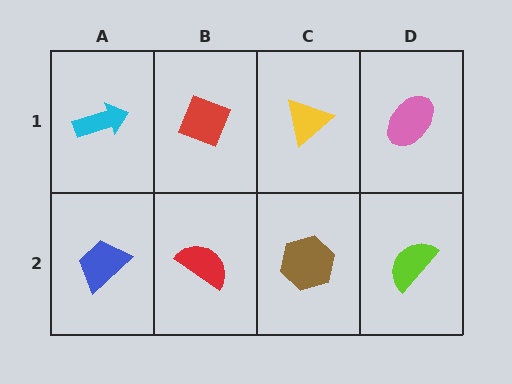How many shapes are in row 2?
4 shapes.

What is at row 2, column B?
A red semicircle.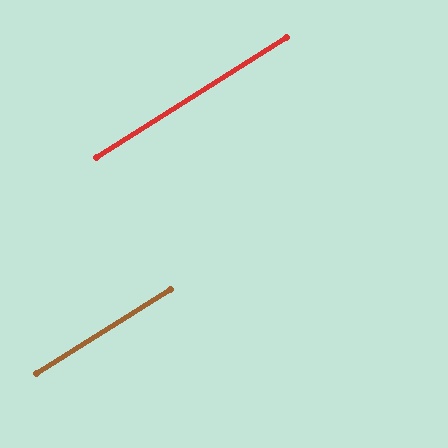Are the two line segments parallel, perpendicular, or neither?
Parallel — their directions differ by only 0.1°.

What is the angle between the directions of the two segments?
Approximately 0 degrees.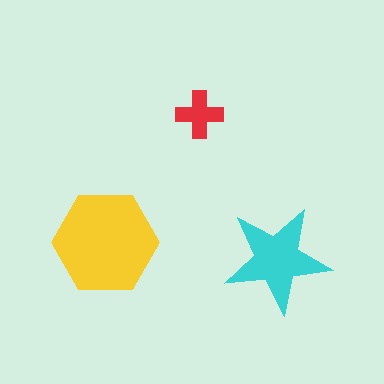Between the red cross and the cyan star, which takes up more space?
The cyan star.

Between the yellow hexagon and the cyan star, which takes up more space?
The yellow hexagon.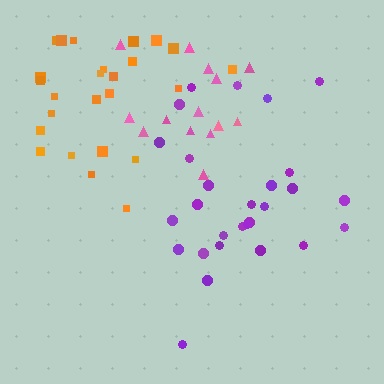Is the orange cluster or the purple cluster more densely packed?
Orange.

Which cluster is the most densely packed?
Orange.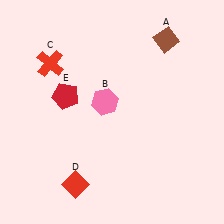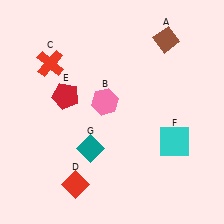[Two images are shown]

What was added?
A cyan square (F), a teal diamond (G) were added in Image 2.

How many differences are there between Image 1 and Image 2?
There are 2 differences between the two images.